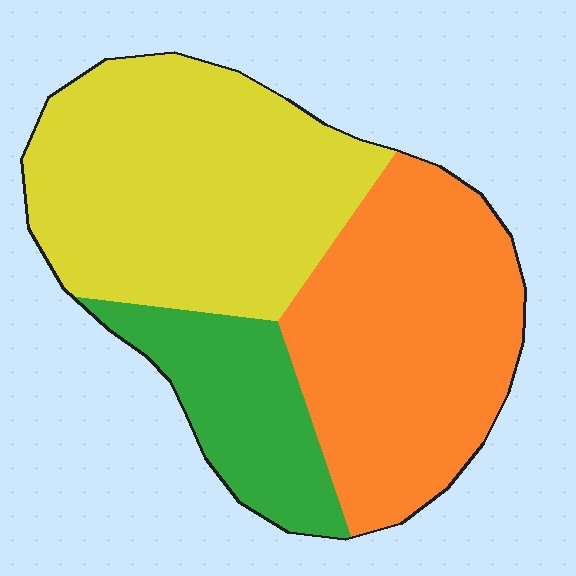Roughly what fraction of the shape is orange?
Orange covers 39% of the shape.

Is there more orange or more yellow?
Yellow.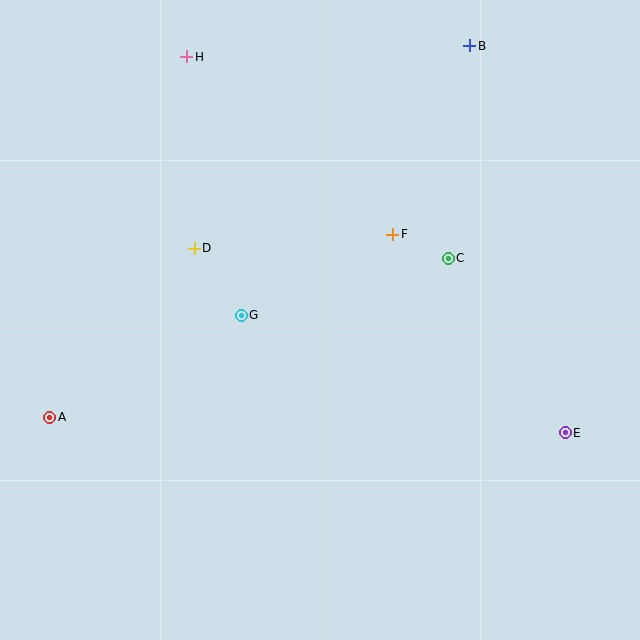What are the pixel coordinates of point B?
Point B is at (470, 46).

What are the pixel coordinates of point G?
Point G is at (241, 315).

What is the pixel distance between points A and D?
The distance between A and D is 223 pixels.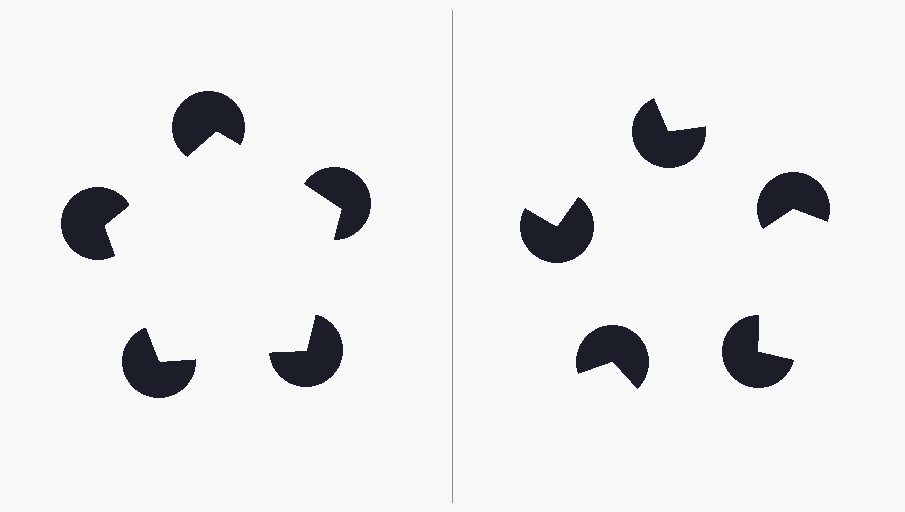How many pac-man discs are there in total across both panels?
10 — 5 on each side.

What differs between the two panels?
The pac-man discs are positioned identically on both sides; only the wedge orientations differ. On the left they align to a pentagon; on the right they are misaligned.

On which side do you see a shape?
An illusory pentagon appears on the left side. On the right side the wedge cuts are rotated, so no coherent shape forms.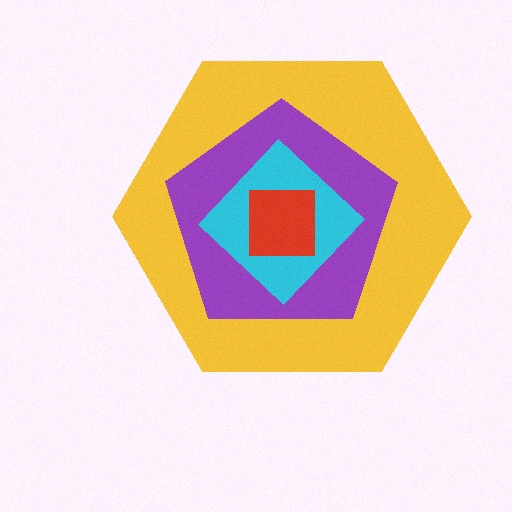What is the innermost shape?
The red square.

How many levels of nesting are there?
4.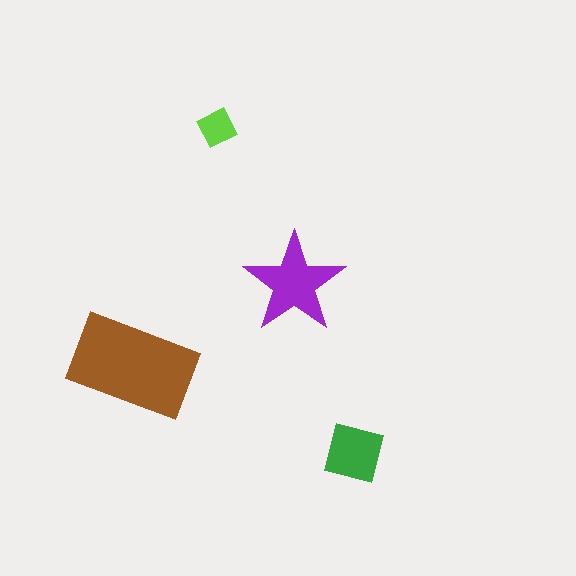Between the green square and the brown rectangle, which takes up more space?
The brown rectangle.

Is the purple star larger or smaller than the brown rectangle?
Smaller.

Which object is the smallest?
The lime square.